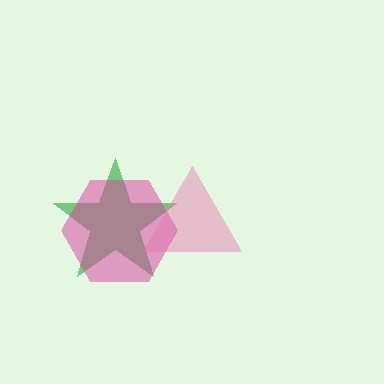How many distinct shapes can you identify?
There are 3 distinct shapes: a green star, a magenta hexagon, a pink triangle.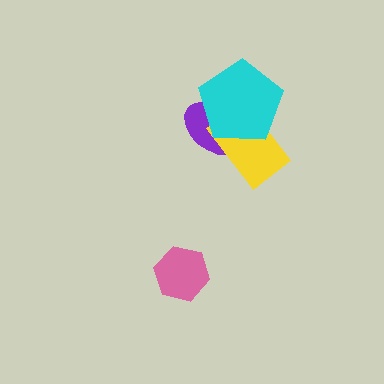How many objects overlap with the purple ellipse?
2 objects overlap with the purple ellipse.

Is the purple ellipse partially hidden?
Yes, it is partially covered by another shape.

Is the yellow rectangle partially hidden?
Yes, it is partially covered by another shape.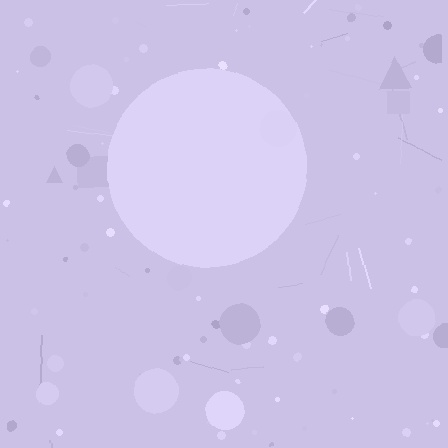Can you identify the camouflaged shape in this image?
The camouflaged shape is a circle.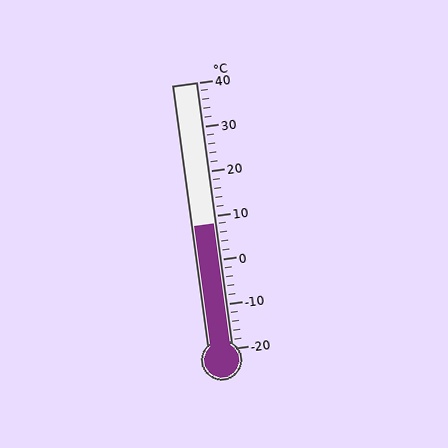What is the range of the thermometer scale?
The thermometer scale ranges from -20°C to 40°C.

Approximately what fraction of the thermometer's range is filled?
The thermometer is filled to approximately 45% of its range.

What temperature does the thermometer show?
The thermometer shows approximately 8°C.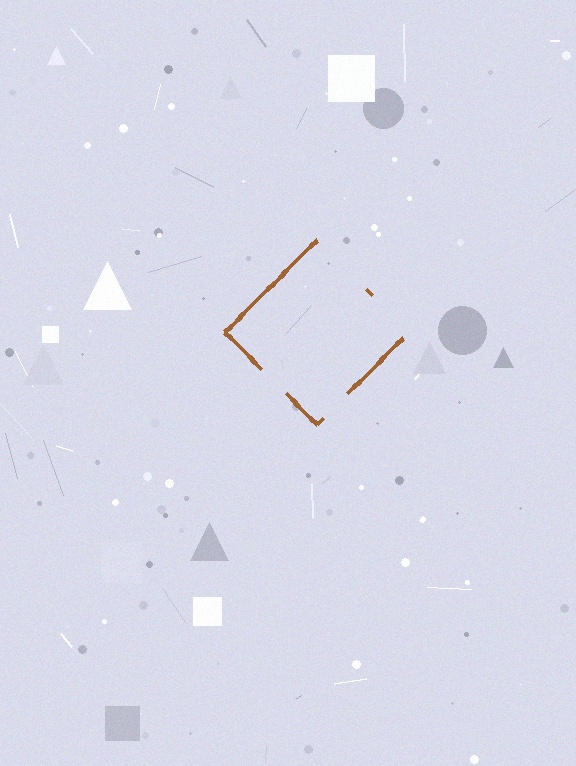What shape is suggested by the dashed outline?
The dashed outline suggests a diamond.